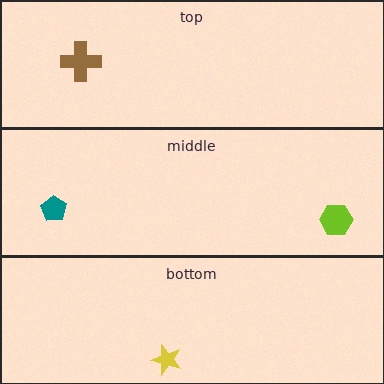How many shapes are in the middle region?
2.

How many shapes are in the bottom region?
1.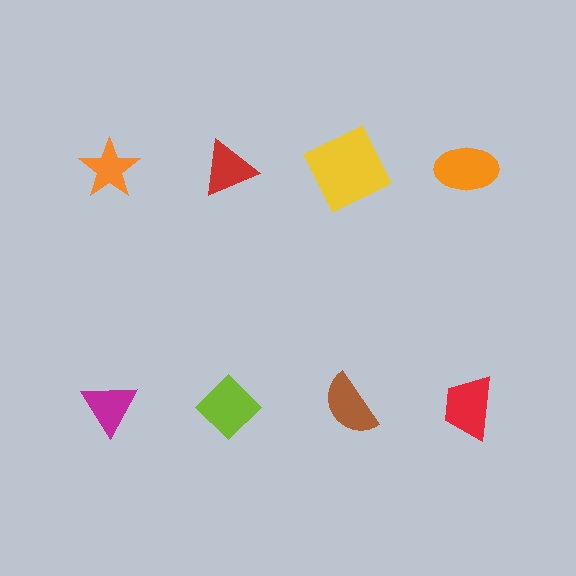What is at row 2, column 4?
A red trapezoid.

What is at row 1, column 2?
A red triangle.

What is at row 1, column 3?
A yellow square.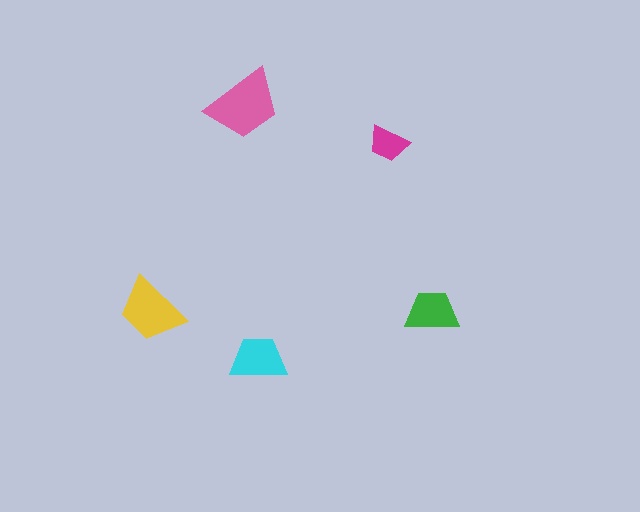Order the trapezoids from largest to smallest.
the pink one, the yellow one, the cyan one, the green one, the magenta one.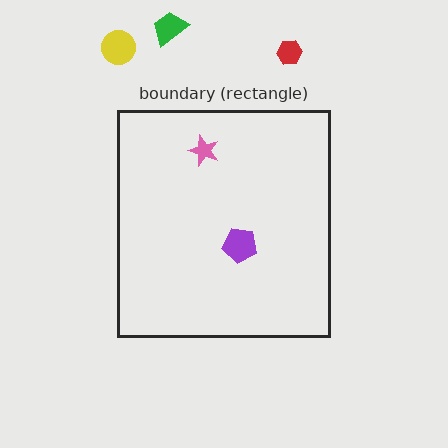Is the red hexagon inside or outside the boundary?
Outside.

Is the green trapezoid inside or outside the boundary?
Outside.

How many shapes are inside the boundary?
2 inside, 3 outside.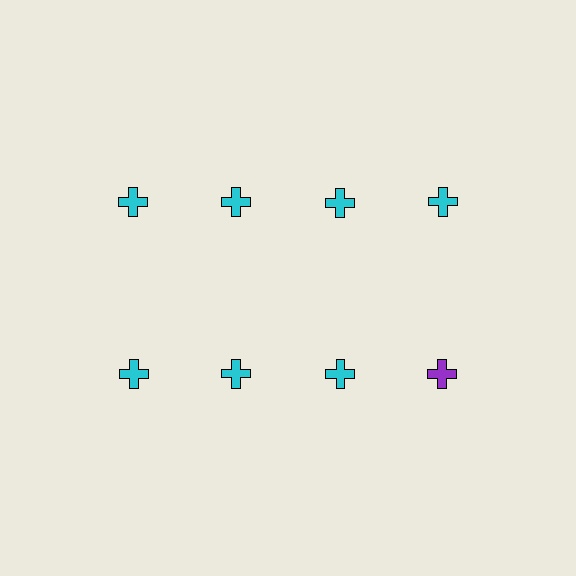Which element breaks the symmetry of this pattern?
The purple cross in the second row, second from right column breaks the symmetry. All other shapes are cyan crosses.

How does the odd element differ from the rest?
It has a different color: purple instead of cyan.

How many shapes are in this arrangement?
There are 8 shapes arranged in a grid pattern.